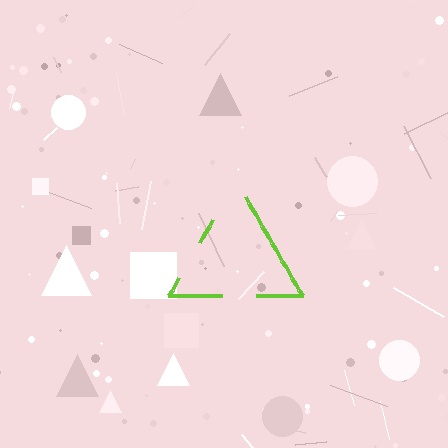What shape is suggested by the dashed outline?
The dashed outline suggests a triangle.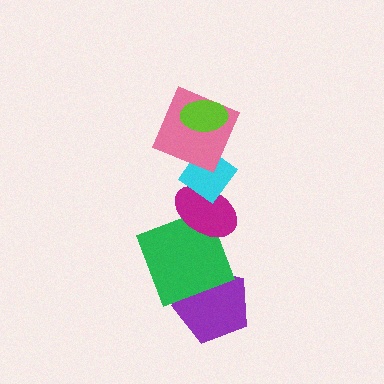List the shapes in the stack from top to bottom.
From top to bottom: the lime ellipse, the pink square, the cyan diamond, the magenta ellipse, the green square, the purple pentagon.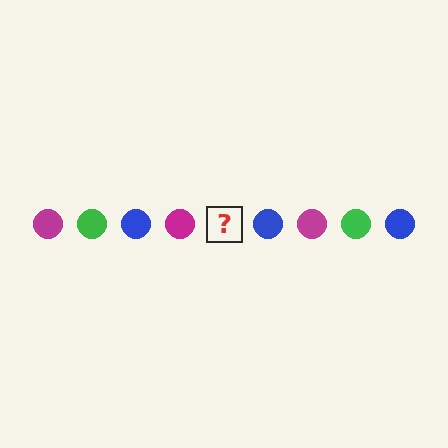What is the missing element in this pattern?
The missing element is a green circle.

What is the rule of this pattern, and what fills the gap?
The rule is that the pattern cycles through magenta, green, blue circles. The gap should be filled with a green circle.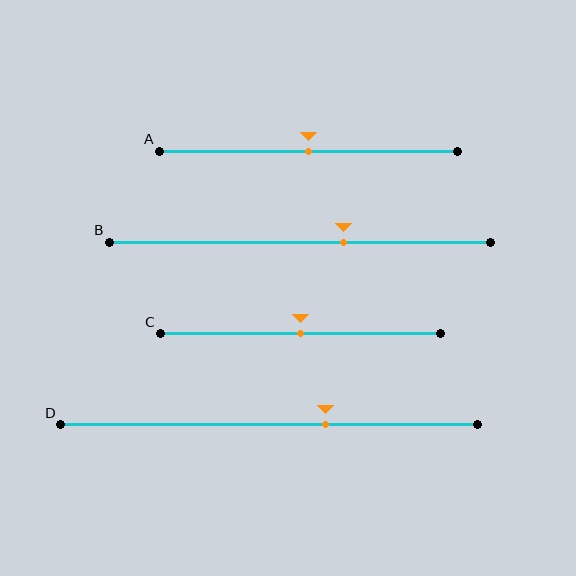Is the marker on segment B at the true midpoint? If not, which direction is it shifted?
No, the marker on segment B is shifted to the right by about 12% of the segment length.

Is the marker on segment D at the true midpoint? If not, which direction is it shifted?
No, the marker on segment D is shifted to the right by about 13% of the segment length.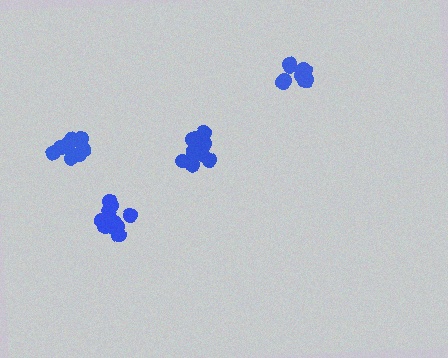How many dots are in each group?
Group 1: 11 dots, Group 2: 10 dots, Group 3: 9 dots, Group 4: 13 dots (43 total).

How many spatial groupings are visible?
There are 4 spatial groupings.